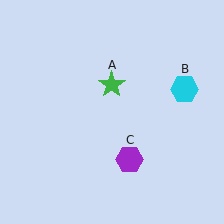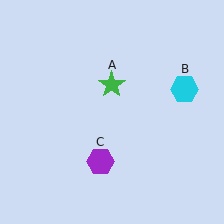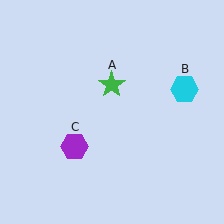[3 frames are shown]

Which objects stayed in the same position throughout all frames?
Green star (object A) and cyan hexagon (object B) remained stationary.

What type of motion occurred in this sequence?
The purple hexagon (object C) rotated clockwise around the center of the scene.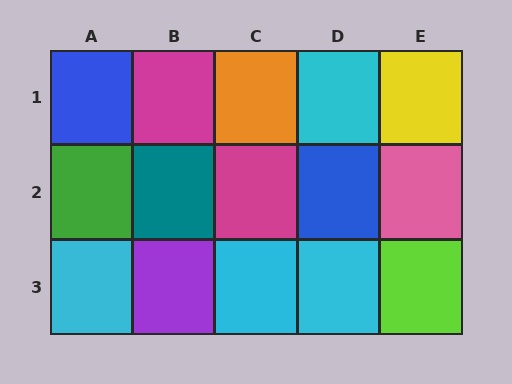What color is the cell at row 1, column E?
Yellow.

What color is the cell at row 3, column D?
Cyan.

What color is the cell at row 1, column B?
Magenta.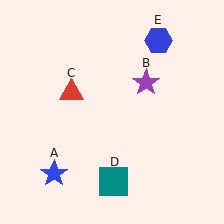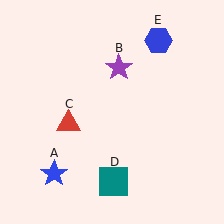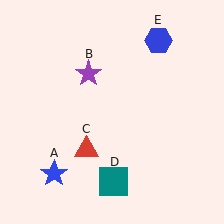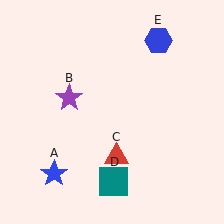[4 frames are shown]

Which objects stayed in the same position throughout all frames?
Blue star (object A) and teal square (object D) and blue hexagon (object E) remained stationary.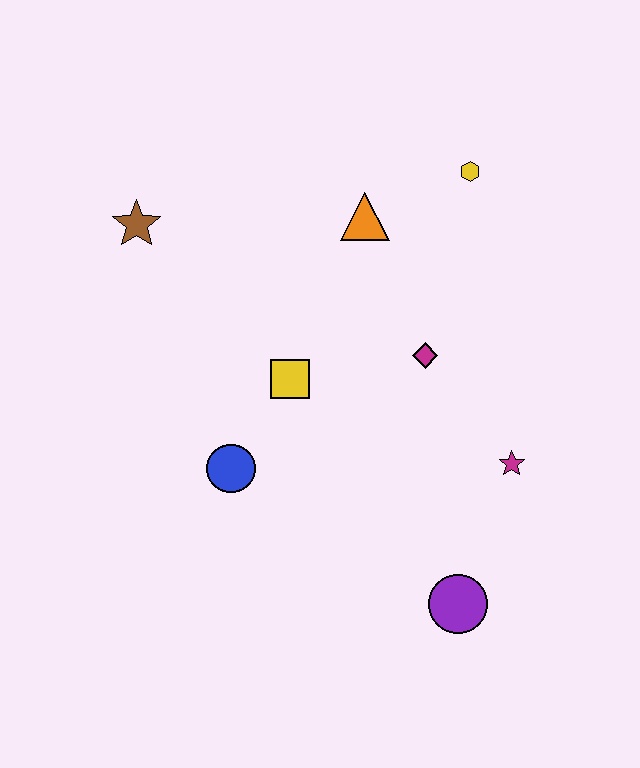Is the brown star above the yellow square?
Yes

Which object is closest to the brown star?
The yellow square is closest to the brown star.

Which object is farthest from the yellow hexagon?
The purple circle is farthest from the yellow hexagon.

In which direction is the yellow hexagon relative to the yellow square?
The yellow hexagon is above the yellow square.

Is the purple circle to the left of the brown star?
No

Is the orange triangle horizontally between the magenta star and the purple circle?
No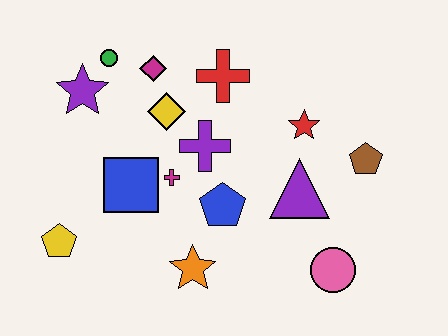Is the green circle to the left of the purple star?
No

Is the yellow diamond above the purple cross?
Yes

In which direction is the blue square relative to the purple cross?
The blue square is to the left of the purple cross.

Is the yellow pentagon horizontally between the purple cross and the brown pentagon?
No